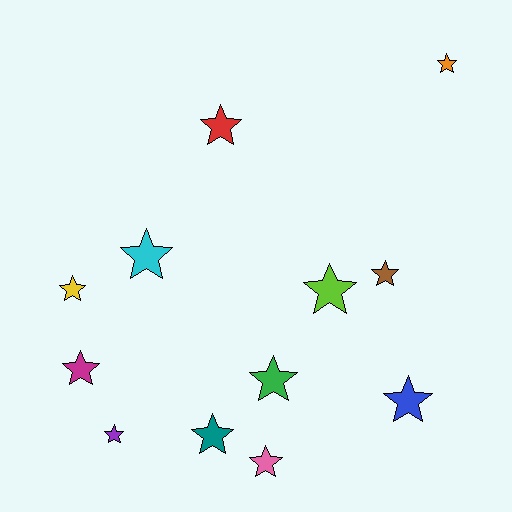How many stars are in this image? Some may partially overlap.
There are 12 stars.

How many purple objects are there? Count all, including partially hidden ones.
There is 1 purple object.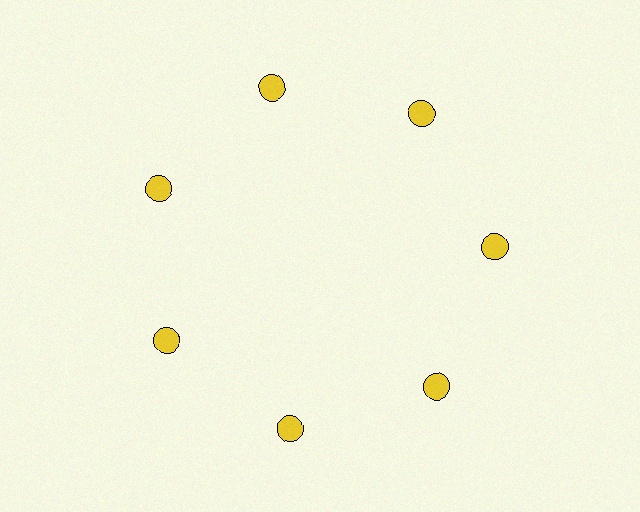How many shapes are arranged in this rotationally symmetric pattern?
There are 7 shapes, arranged in 7 groups of 1.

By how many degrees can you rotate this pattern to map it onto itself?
The pattern maps onto itself every 51 degrees of rotation.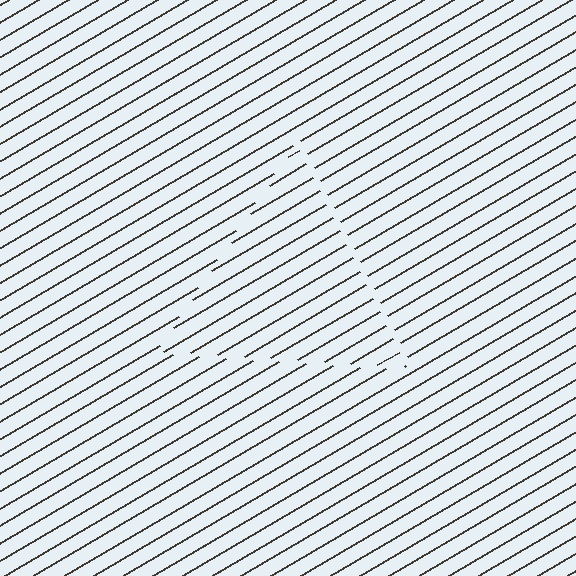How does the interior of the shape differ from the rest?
The interior of the shape contains the same grating, shifted by half a period — the contour is defined by the phase discontinuity where line-ends from the inner and outer gratings abut.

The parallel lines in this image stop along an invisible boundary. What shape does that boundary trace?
An illusory triangle. The interior of the shape contains the same grating, shifted by half a period — the contour is defined by the phase discontinuity where line-ends from the inner and outer gratings abut.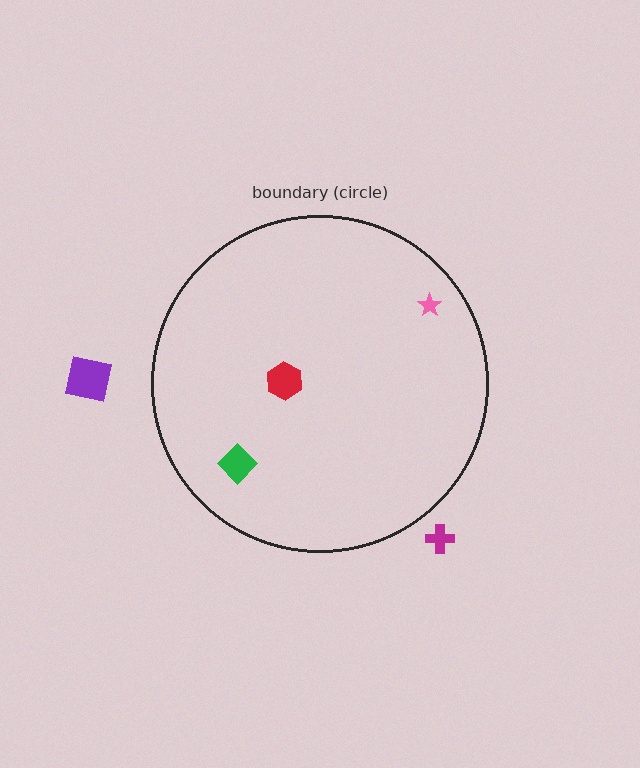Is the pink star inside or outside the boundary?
Inside.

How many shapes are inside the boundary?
3 inside, 2 outside.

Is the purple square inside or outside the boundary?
Outside.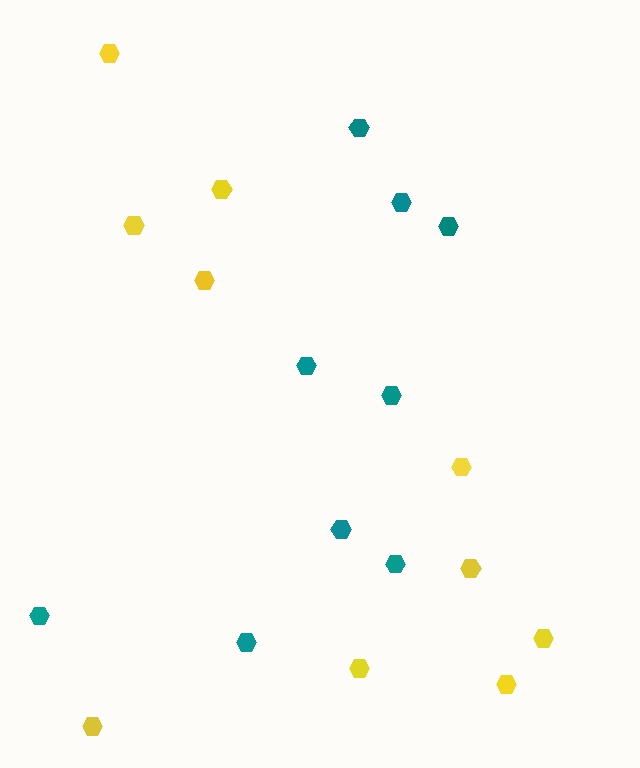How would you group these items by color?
There are 2 groups: one group of yellow hexagons (10) and one group of teal hexagons (9).